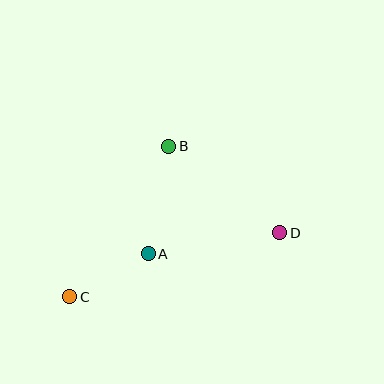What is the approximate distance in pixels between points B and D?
The distance between B and D is approximately 141 pixels.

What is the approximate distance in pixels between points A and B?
The distance between A and B is approximately 110 pixels.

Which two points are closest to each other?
Points A and C are closest to each other.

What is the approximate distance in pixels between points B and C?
The distance between B and C is approximately 180 pixels.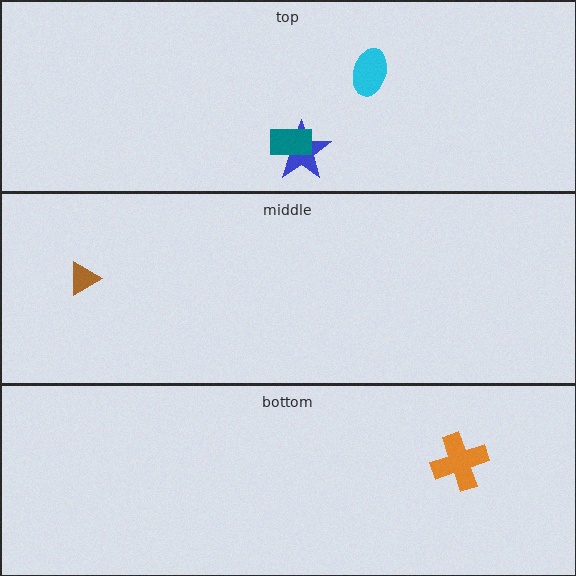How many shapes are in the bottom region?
1.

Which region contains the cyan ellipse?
The top region.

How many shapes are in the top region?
3.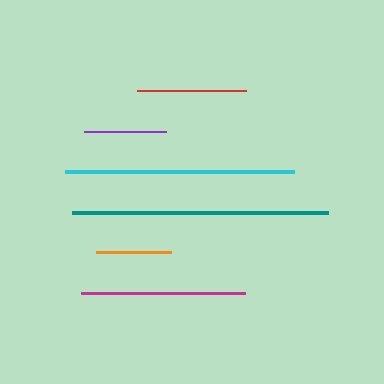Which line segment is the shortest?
The orange line is the shortest at approximately 75 pixels.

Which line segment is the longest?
The teal line is the longest at approximately 256 pixels.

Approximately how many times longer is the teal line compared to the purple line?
The teal line is approximately 3.1 times the length of the purple line.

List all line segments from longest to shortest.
From longest to shortest: teal, cyan, magenta, red, purple, orange.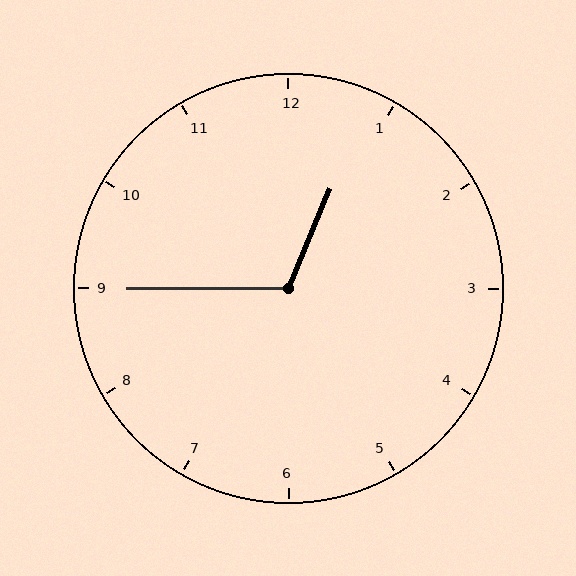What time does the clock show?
12:45.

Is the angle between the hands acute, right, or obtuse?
It is obtuse.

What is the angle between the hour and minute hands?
Approximately 112 degrees.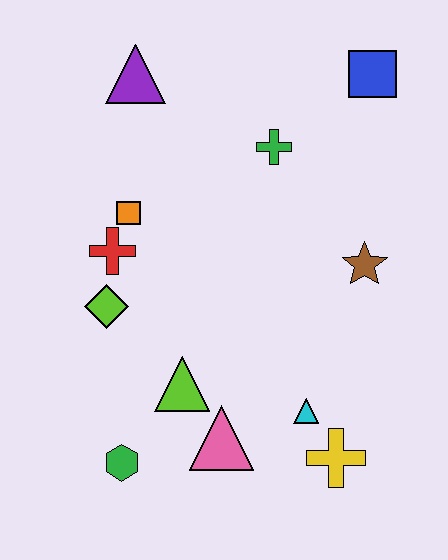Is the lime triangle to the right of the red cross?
Yes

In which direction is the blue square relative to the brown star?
The blue square is above the brown star.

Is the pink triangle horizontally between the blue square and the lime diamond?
Yes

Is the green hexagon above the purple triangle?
No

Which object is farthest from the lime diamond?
The blue square is farthest from the lime diamond.